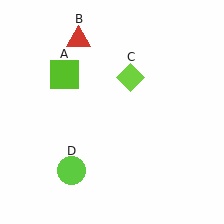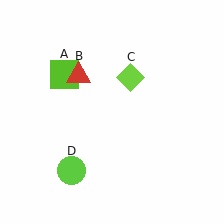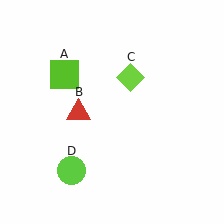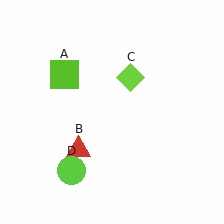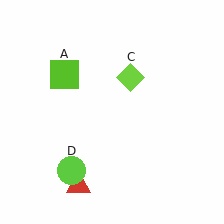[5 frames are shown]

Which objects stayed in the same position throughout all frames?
Lime square (object A) and lime diamond (object C) and lime circle (object D) remained stationary.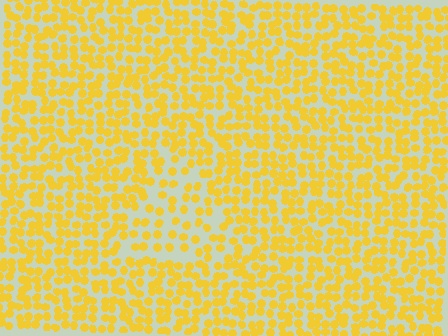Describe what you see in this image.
The image contains small yellow elements arranged at two different densities. A triangle-shaped region is visible where the elements are less densely packed than the surrounding area.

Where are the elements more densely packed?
The elements are more densely packed outside the triangle boundary.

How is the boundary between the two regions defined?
The boundary is defined by a change in element density (approximately 1.9x ratio). All elements are the same color, size, and shape.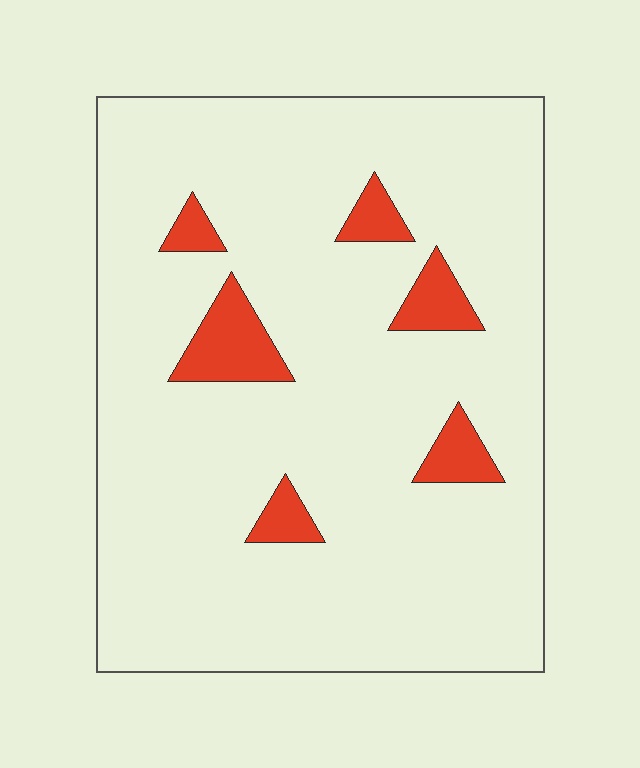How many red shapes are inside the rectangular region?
6.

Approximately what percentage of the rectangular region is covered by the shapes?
Approximately 10%.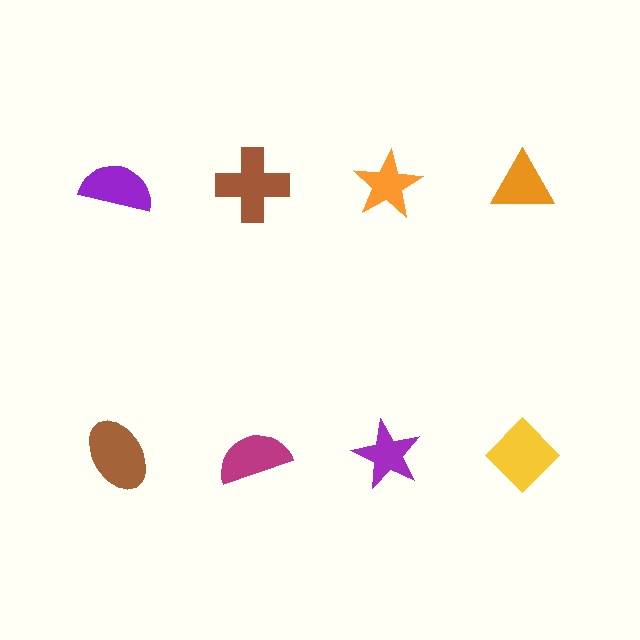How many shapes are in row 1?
4 shapes.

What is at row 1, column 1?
A purple semicircle.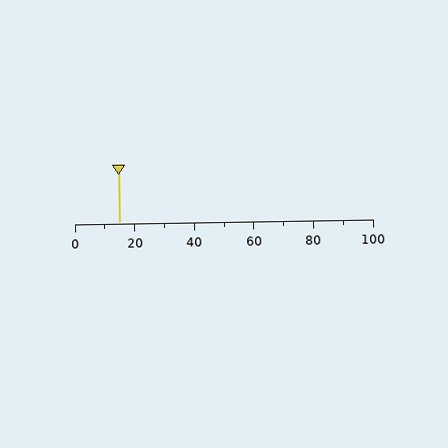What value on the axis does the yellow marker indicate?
The marker indicates approximately 15.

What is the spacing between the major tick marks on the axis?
The major ticks are spaced 20 apart.